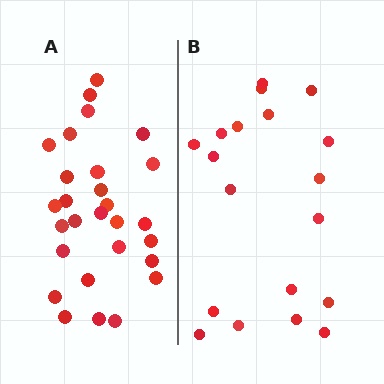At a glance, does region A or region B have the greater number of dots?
Region A (the left region) has more dots.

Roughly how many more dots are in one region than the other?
Region A has roughly 8 or so more dots than region B.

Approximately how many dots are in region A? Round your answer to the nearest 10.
About 30 dots. (The exact count is 28, which rounds to 30.)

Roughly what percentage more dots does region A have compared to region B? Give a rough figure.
About 45% more.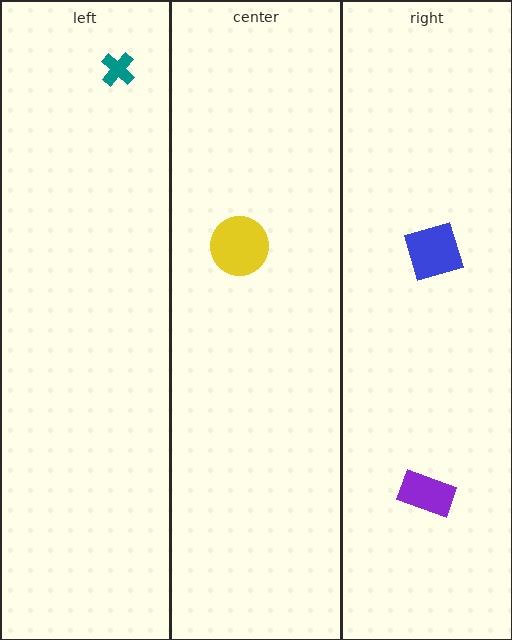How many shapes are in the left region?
1.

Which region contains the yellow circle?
The center region.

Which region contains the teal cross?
The left region.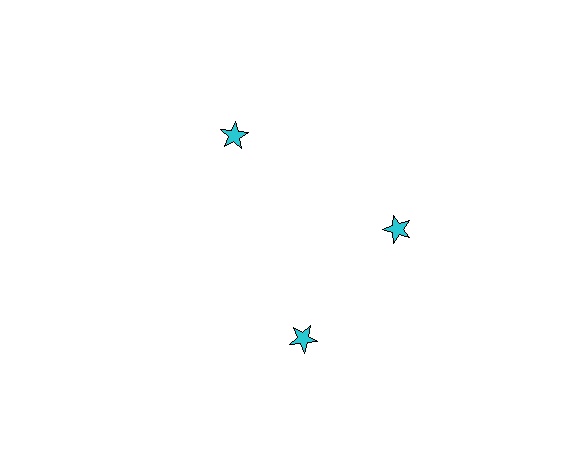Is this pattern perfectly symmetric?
No. The 3 cyan stars are arranged in a ring, but one element near the 7 o'clock position is rotated out of alignment along the ring, breaking the 3-fold rotational symmetry.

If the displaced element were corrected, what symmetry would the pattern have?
It would have 3-fold rotational symmetry — the pattern would map onto itself every 120 degrees.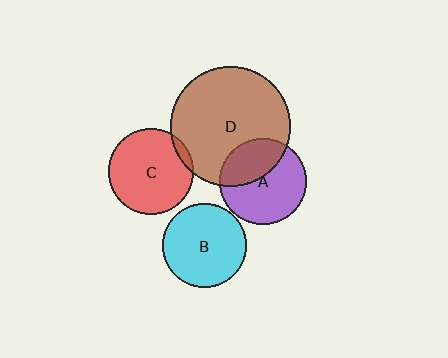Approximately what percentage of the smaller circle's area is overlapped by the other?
Approximately 5%.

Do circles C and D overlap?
Yes.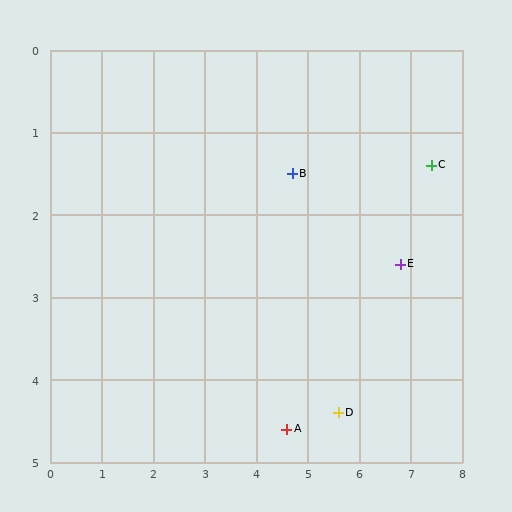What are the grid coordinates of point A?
Point A is at approximately (4.6, 4.6).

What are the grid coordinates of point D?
Point D is at approximately (5.6, 4.4).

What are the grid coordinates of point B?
Point B is at approximately (4.7, 1.5).